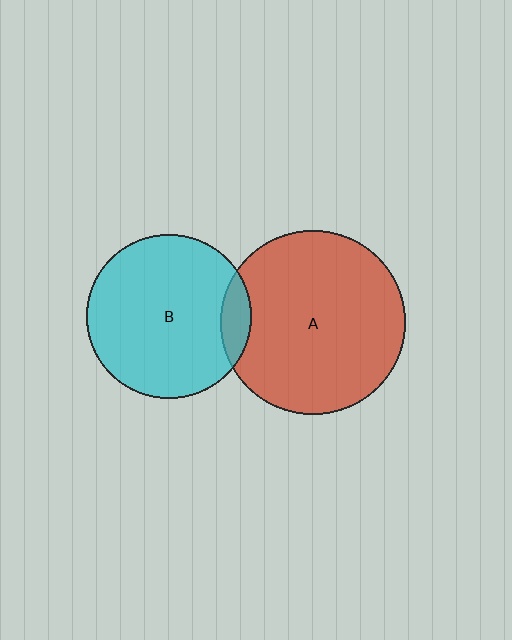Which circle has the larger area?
Circle A (red).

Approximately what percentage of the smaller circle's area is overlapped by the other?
Approximately 10%.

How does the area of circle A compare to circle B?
Approximately 1.3 times.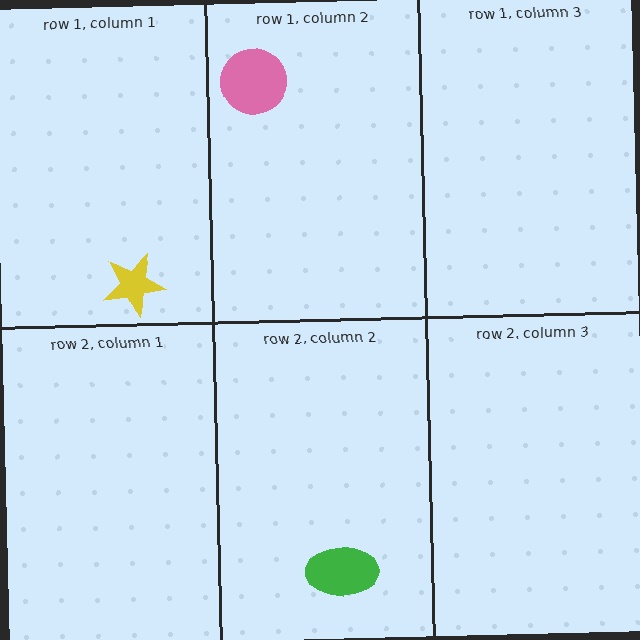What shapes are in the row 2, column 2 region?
The green ellipse.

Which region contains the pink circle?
The row 1, column 2 region.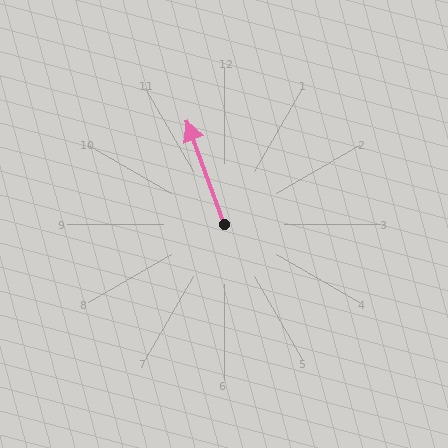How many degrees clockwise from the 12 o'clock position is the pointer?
Approximately 340 degrees.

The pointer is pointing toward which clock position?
Roughly 11 o'clock.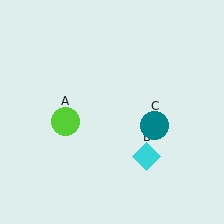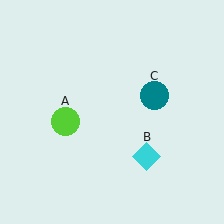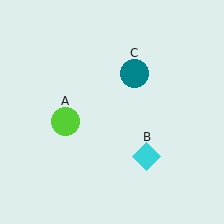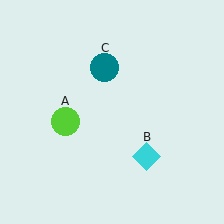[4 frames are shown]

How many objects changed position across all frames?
1 object changed position: teal circle (object C).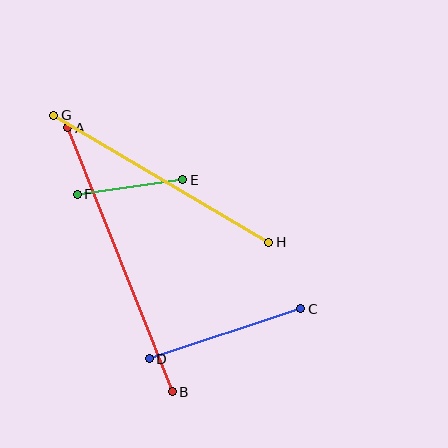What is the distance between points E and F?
The distance is approximately 107 pixels.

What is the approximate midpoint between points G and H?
The midpoint is at approximately (161, 179) pixels.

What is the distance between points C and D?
The distance is approximately 160 pixels.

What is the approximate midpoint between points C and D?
The midpoint is at approximately (225, 334) pixels.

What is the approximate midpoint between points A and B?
The midpoint is at approximately (120, 260) pixels.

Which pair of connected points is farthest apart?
Points A and B are farthest apart.